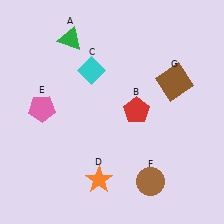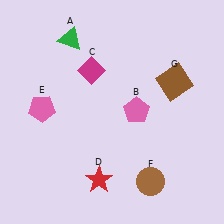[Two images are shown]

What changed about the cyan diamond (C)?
In Image 1, C is cyan. In Image 2, it changed to magenta.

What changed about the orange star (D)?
In Image 1, D is orange. In Image 2, it changed to red.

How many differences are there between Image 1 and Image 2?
There are 3 differences between the two images.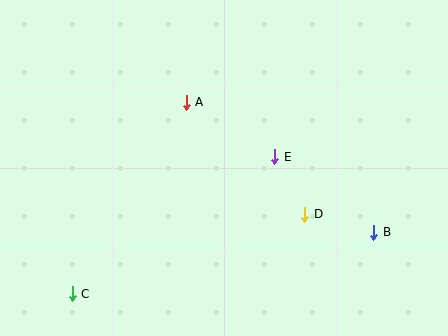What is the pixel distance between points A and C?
The distance between A and C is 223 pixels.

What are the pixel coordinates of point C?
Point C is at (72, 294).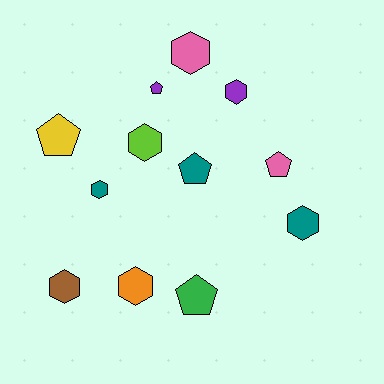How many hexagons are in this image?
There are 7 hexagons.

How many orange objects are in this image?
There is 1 orange object.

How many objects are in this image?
There are 12 objects.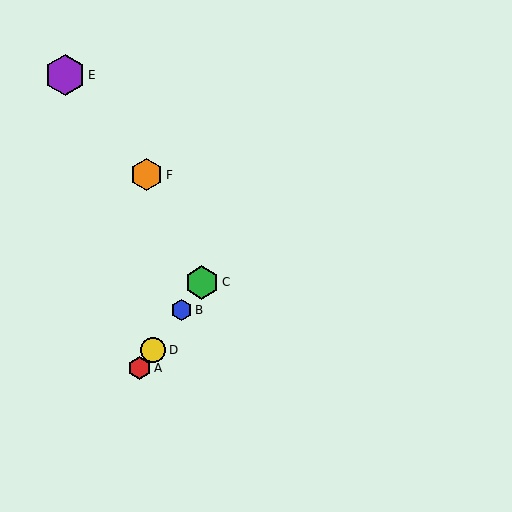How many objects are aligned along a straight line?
4 objects (A, B, C, D) are aligned along a straight line.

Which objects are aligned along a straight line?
Objects A, B, C, D are aligned along a straight line.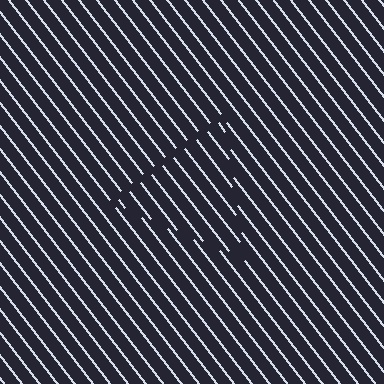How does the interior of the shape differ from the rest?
The interior of the shape contains the same grating, shifted by half a period — the contour is defined by the phase discontinuity where line-ends from the inner and outer gratings abut.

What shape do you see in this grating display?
An illusory triangle. The interior of the shape contains the same grating, shifted by half a period — the contour is defined by the phase discontinuity where line-ends from the inner and outer gratings abut.